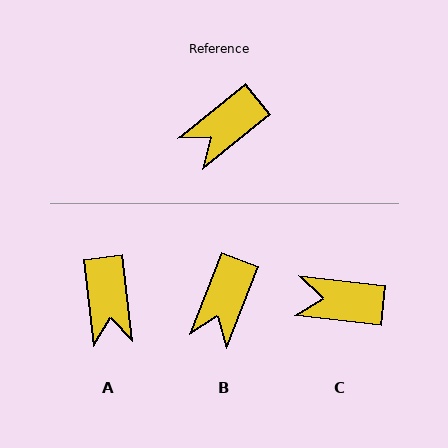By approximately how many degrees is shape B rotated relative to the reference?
Approximately 30 degrees counter-clockwise.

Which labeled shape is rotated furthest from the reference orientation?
A, about 58 degrees away.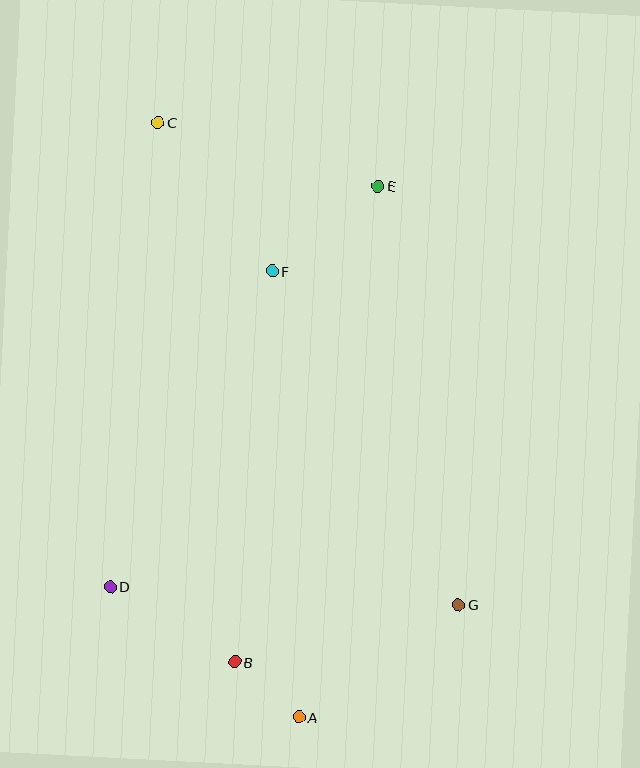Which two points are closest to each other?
Points A and B are closest to each other.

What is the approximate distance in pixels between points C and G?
The distance between C and G is approximately 568 pixels.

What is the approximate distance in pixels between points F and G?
The distance between F and G is approximately 382 pixels.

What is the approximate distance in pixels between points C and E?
The distance between C and E is approximately 229 pixels.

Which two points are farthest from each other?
Points A and C are farthest from each other.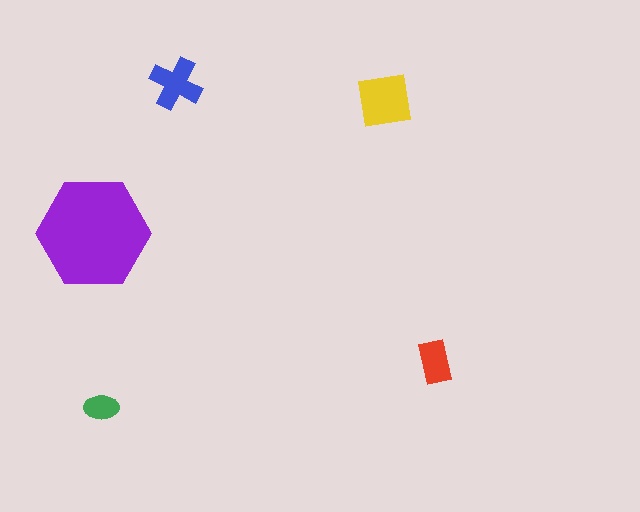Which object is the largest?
The purple hexagon.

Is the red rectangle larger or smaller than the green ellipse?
Larger.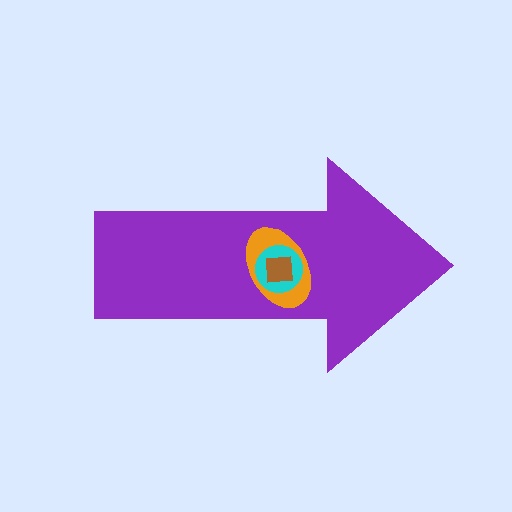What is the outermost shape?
The purple arrow.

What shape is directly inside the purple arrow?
The orange ellipse.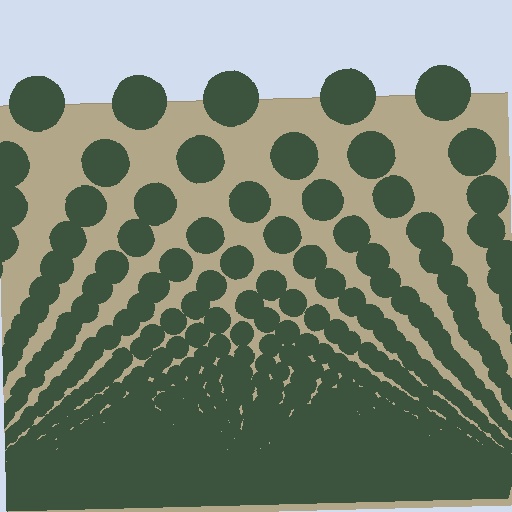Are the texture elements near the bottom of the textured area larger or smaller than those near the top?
Smaller. The gradient is inverted — elements near the bottom are smaller and denser.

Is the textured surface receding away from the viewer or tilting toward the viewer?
The surface appears to tilt toward the viewer. Texture elements get larger and sparser toward the top.